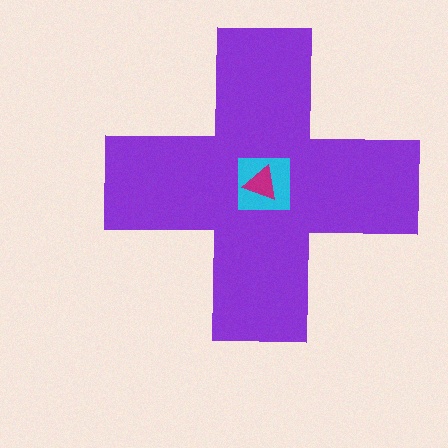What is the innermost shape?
The magenta triangle.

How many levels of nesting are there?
3.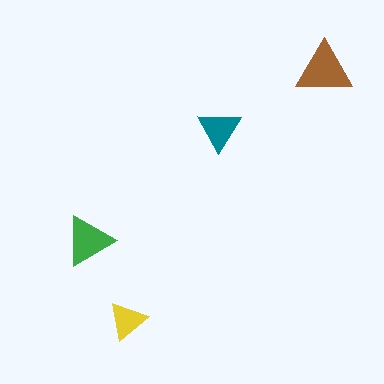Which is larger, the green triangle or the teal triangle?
The green one.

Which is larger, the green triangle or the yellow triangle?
The green one.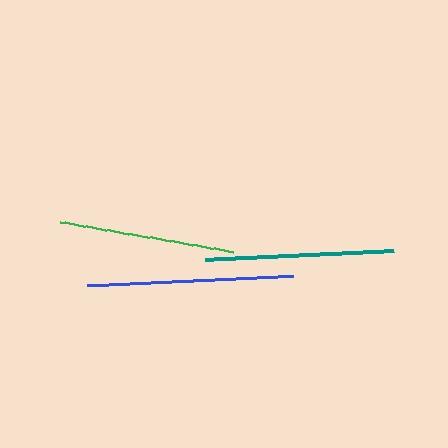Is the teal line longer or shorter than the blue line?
The blue line is longer than the teal line.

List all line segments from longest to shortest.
From longest to shortest: blue, teal, green.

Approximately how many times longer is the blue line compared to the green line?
The blue line is approximately 1.2 times the length of the green line.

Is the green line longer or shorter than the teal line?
The teal line is longer than the green line.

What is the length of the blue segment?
The blue segment is approximately 206 pixels long.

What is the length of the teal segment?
The teal segment is approximately 189 pixels long.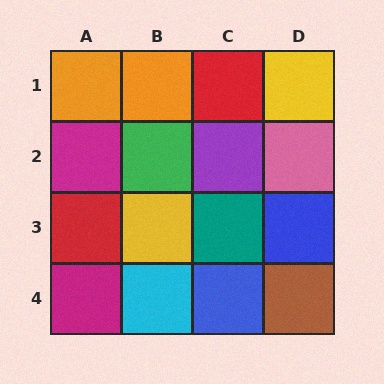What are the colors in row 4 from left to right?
Magenta, cyan, blue, brown.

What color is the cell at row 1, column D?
Yellow.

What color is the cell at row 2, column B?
Green.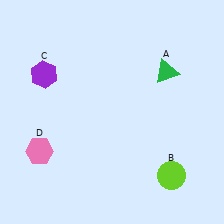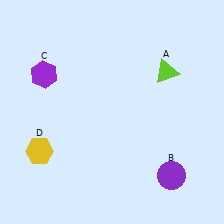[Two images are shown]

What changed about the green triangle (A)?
In Image 1, A is green. In Image 2, it changed to lime.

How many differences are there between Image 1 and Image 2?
There are 3 differences between the two images.